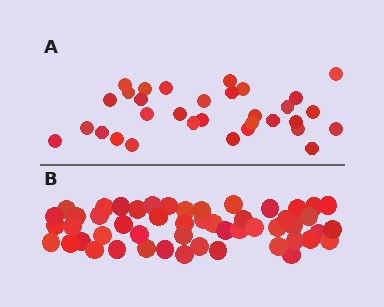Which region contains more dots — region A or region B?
Region B (the bottom region) has more dots.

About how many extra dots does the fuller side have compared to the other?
Region B has approximately 20 more dots than region A.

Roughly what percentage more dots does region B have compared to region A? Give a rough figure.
About 60% more.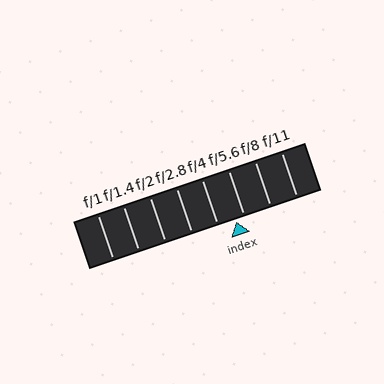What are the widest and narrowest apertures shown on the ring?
The widest aperture shown is f/1 and the narrowest is f/11.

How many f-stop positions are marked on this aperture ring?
There are 8 f-stop positions marked.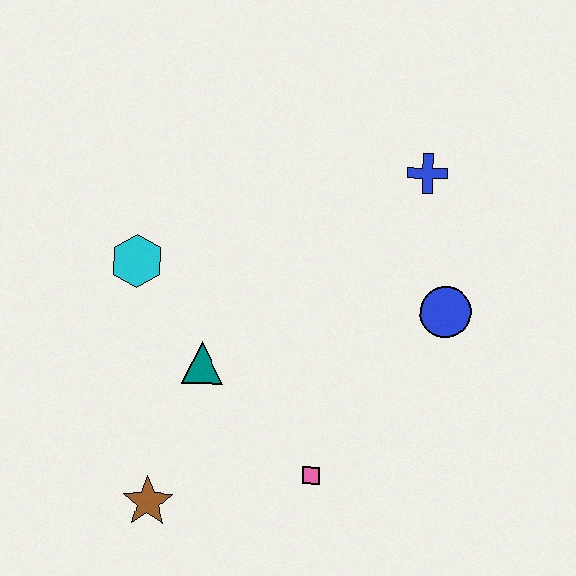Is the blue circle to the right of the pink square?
Yes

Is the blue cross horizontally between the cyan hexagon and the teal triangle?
No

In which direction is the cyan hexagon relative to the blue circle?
The cyan hexagon is to the left of the blue circle.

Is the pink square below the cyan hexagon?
Yes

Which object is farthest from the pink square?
The blue cross is farthest from the pink square.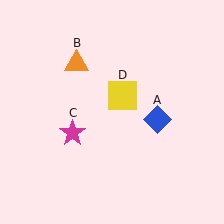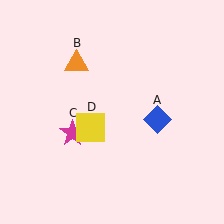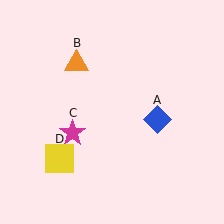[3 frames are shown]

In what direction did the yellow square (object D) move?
The yellow square (object D) moved down and to the left.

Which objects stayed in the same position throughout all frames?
Blue diamond (object A) and orange triangle (object B) and magenta star (object C) remained stationary.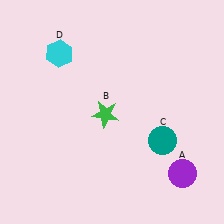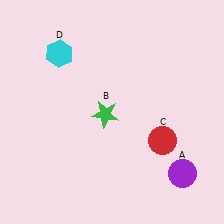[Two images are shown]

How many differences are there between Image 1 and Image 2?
There is 1 difference between the two images.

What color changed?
The circle (C) changed from teal in Image 1 to red in Image 2.